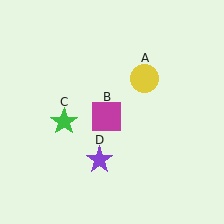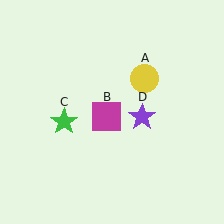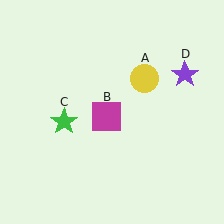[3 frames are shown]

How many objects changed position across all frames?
1 object changed position: purple star (object D).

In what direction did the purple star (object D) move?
The purple star (object D) moved up and to the right.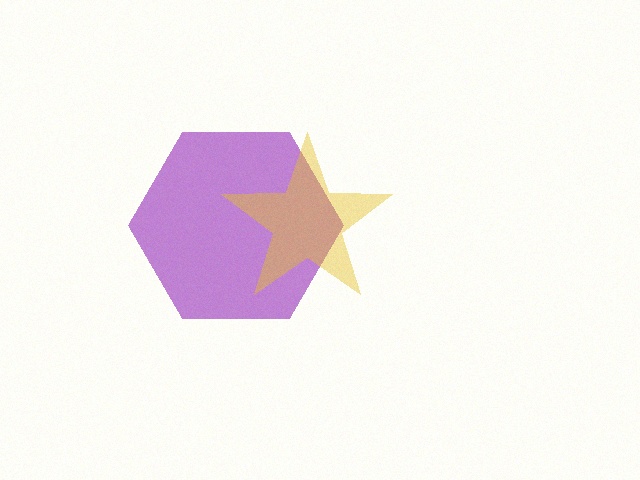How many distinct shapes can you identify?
There are 2 distinct shapes: a purple hexagon, a yellow star.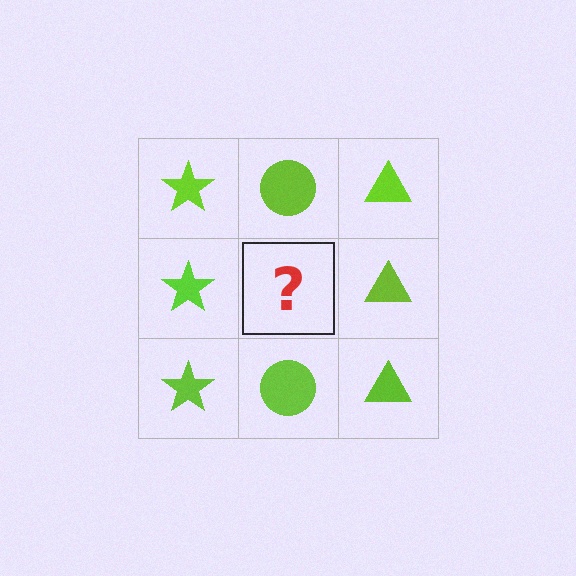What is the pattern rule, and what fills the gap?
The rule is that each column has a consistent shape. The gap should be filled with a lime circle.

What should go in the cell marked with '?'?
The missing cell should contain a lime circle.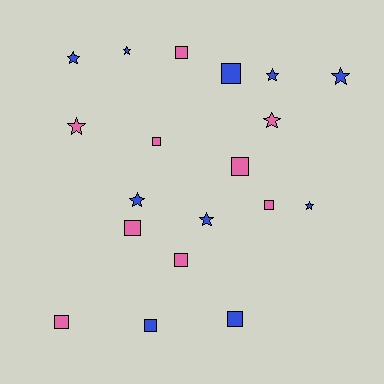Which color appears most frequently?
Blue, with 10 objects.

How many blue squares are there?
There are 3 blue squares.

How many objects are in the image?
There are 19 objects.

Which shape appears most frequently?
Square, with 10 objects.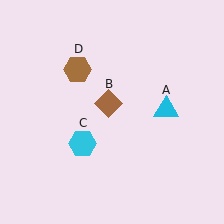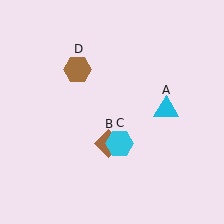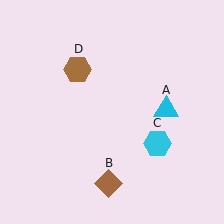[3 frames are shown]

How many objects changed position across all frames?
2 objects changed position: brown diamond (object B), cyan hexagon (object C).